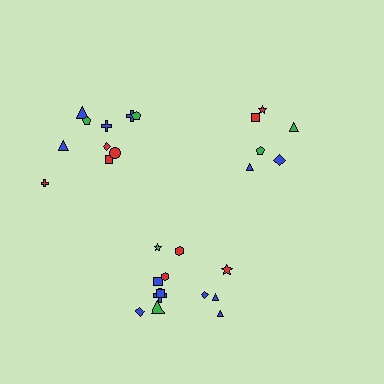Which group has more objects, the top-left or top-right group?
The top-left group.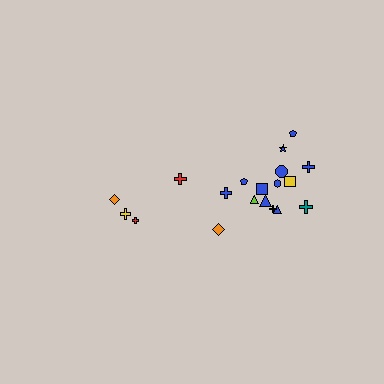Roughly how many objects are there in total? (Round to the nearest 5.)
Roughly 20 objects in total.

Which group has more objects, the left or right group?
The right group.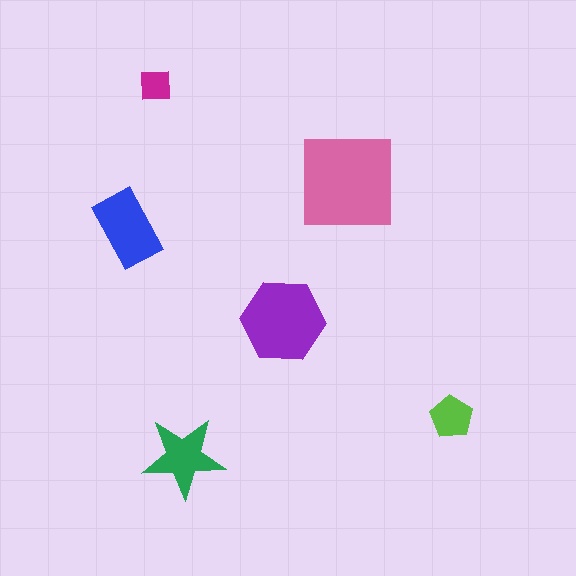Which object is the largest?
The pink square.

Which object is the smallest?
The magenta square.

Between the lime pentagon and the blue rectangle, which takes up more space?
The blue rectangle.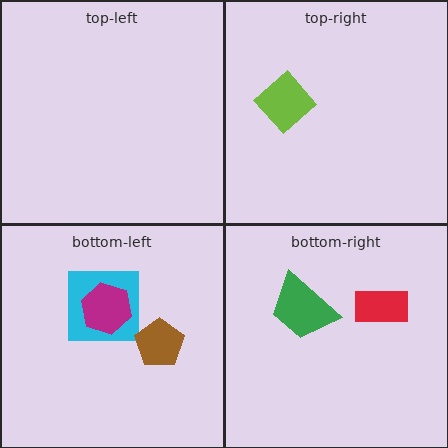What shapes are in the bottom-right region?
The red rectangle, the green trapezoid.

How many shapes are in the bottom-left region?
3.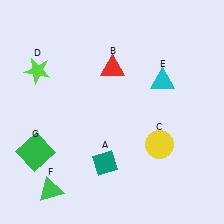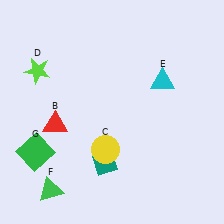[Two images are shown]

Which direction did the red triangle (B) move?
The red triangle (B) moved left.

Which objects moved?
The objects that moved are: the red triangle (B), the yellow circle (C).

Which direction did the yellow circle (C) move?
The yellow circle (C) moved left.